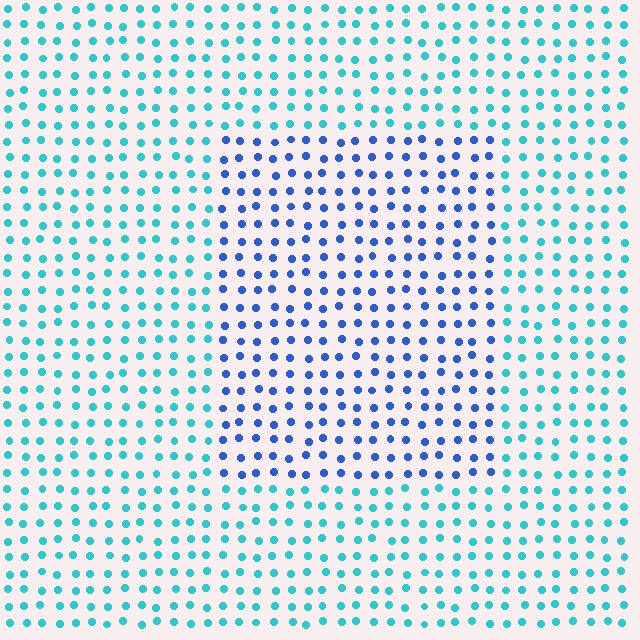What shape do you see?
I see a rectangle.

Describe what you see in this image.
The image is filled with small cyan elements in a uniform arrangement. A rectangle-shaped region is visible where the elements are tinted to a slightly different hue, forming a subtle color boundary.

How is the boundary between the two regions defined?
The boundary is defined purely by a slight shift in hue (about 42 degrees). Spacing, size, and orientation are identical on both sides.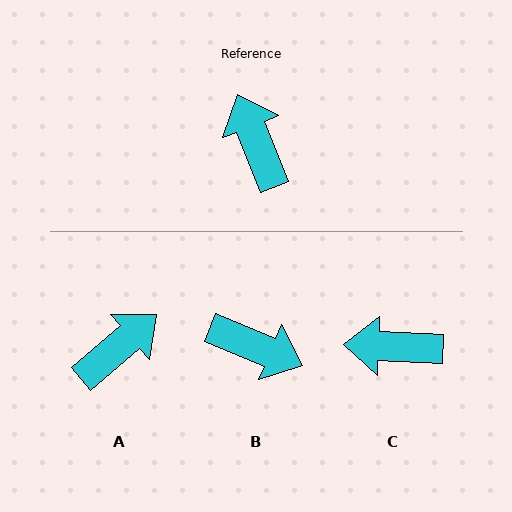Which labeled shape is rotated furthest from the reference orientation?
B, about 134 degrees away.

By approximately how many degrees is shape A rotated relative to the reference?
Approximately 71 degrees clockwise.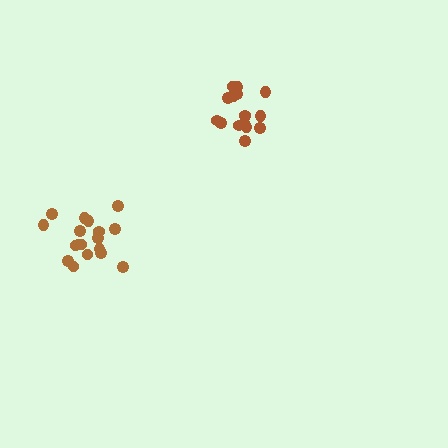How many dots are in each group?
Group 1: 18 dots, Group 2: 17 dots (35 total).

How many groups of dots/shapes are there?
There are 2 groups.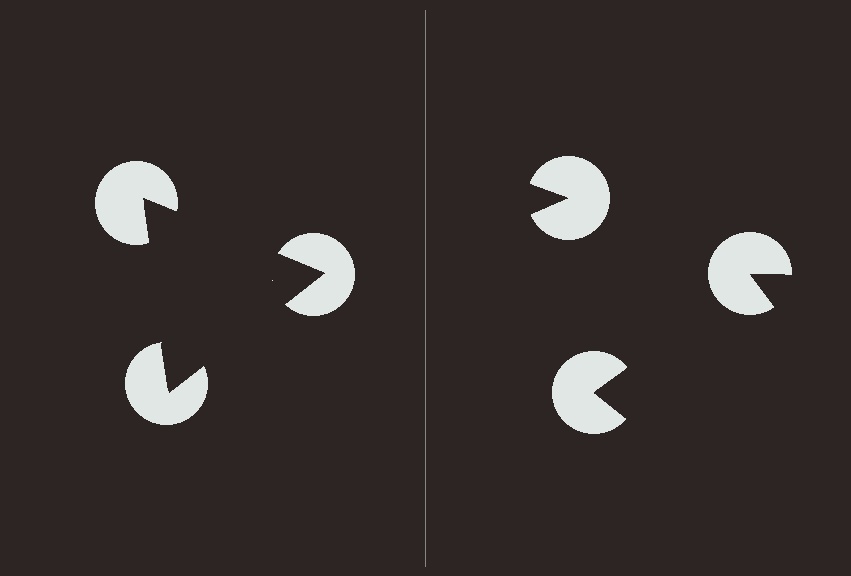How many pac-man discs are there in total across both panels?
6 — 3 on each side.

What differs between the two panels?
The pac-man discs are positioned identically on both sides; only the wedge orientations differ. On the left they align to a triangle; on the right they are misaligned.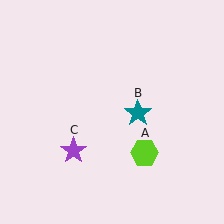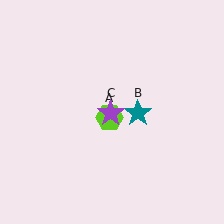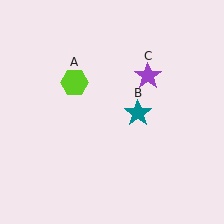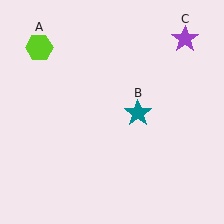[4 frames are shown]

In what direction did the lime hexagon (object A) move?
The lime hexagon (object A) moved up and to the left.